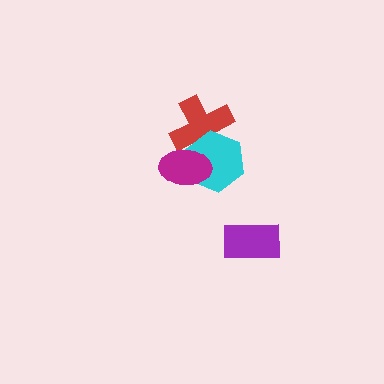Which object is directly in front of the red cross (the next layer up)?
The cyan hexagon is directly in front of the red cross.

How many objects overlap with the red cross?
2 objects overlap with the red cross.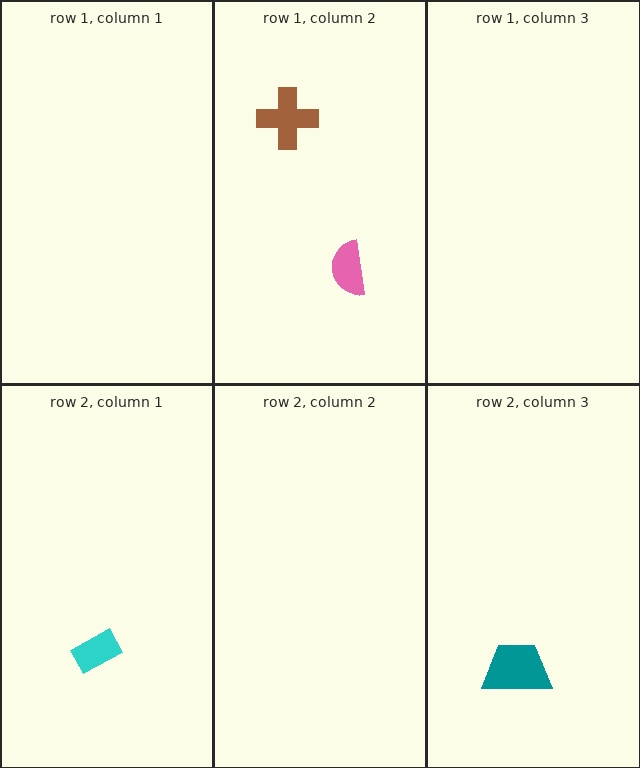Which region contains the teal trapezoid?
The row 2, column 3 region.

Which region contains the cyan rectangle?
The row 2, column 1 region.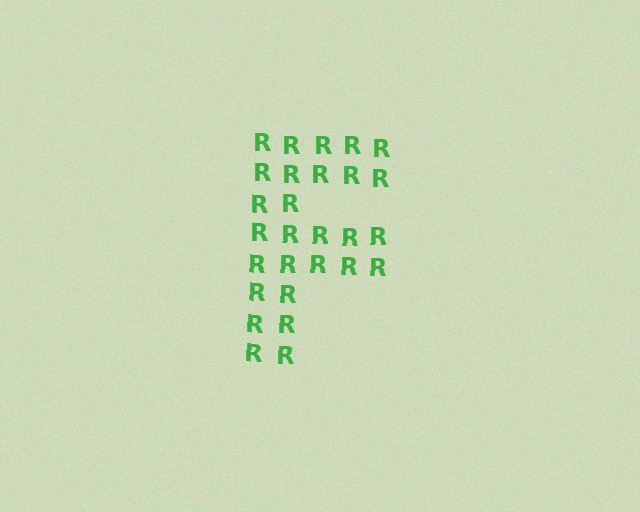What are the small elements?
The small elements are letter R's.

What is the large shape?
The large shape is the letter F.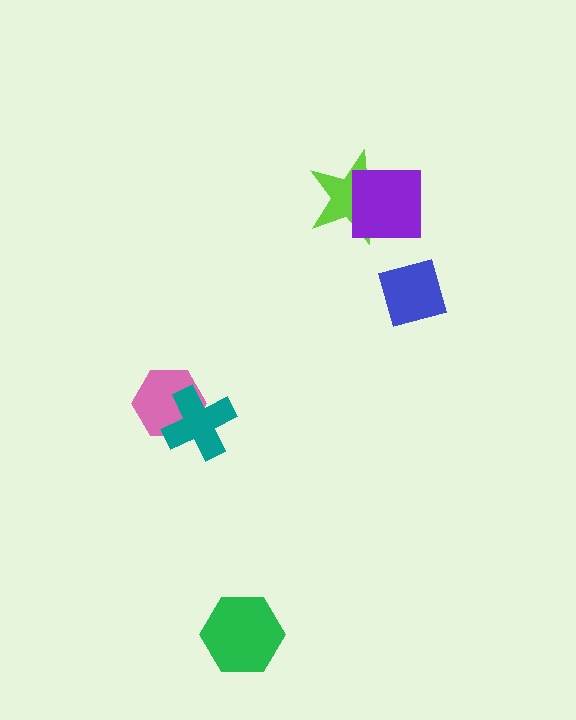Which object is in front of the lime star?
The purple square is in front of the lime star.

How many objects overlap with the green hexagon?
0 objects overlap with the green hexagon.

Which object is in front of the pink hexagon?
The teal cross is in front of the pink hexagon.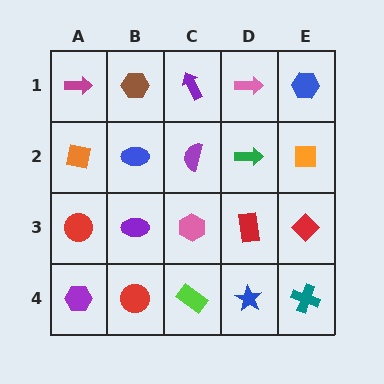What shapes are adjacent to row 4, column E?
A red diamond (row 3, column E), a blue star (row 4, column D).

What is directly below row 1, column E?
An orange square.